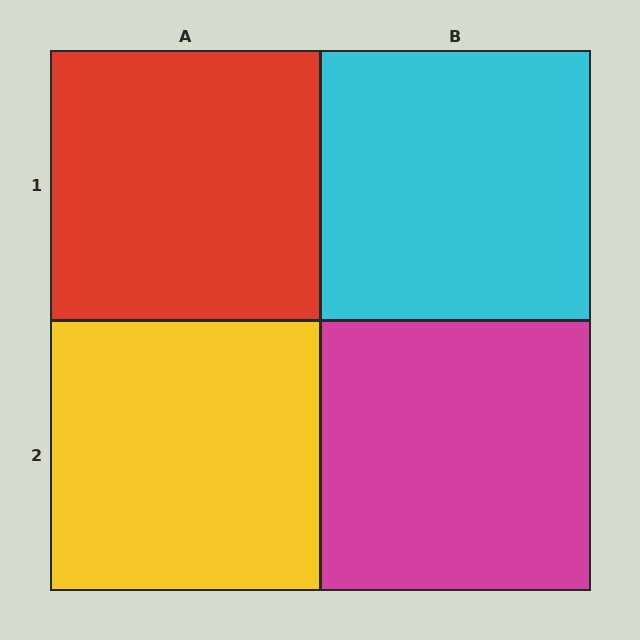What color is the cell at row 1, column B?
Cyan.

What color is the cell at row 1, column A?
Red.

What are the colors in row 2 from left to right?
Yellow, magenta.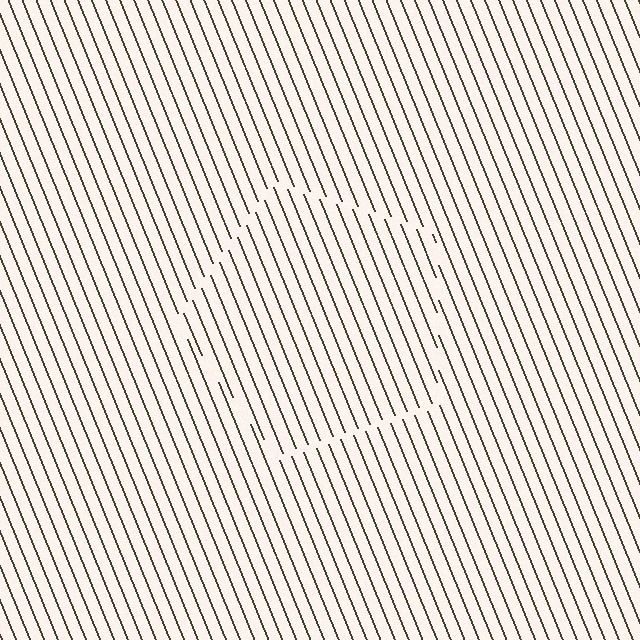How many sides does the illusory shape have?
5 sides — the line-ends trace a pentagon.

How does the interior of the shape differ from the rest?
The interior of the shape contains the same grating, shifted by half a period — the contour is defined by the phase discontinuity where line-ends from the inner and outer gratings abut.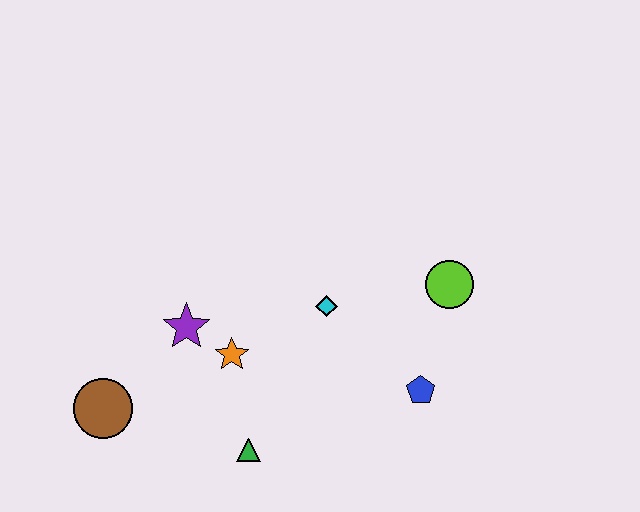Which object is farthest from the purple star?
The lime circle is farthest from the purple star.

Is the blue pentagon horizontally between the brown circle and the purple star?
No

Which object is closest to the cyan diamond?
The orange star is closest to the cyan diamond.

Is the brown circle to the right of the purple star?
No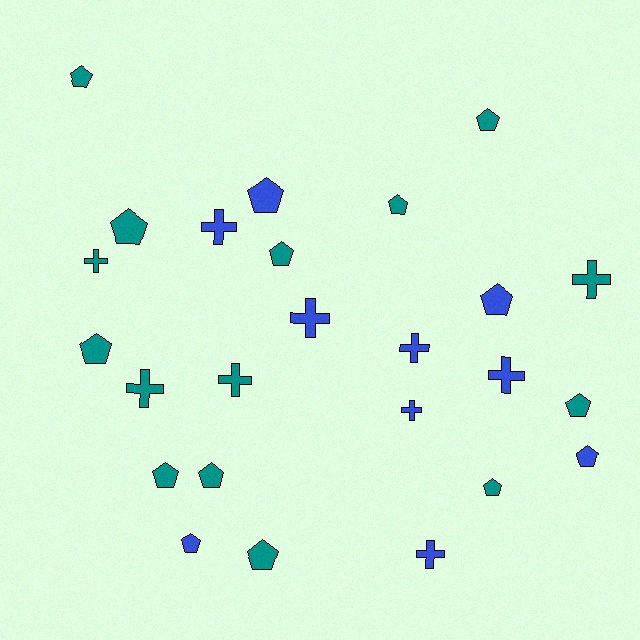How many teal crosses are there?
There are 4 teal crosses.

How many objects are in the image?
There are 25 objects.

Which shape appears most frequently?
Pentagon, with 15 objects.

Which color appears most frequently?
Teal, with 15 objects.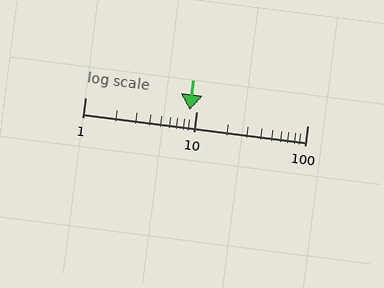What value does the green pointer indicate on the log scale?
The pointer indicates approximately 8.8.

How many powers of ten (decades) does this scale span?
The scale spans 2 decades, from 1 to 100.